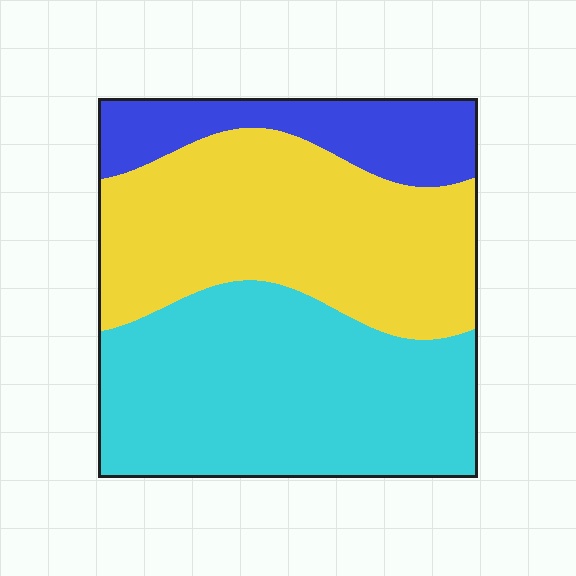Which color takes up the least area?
Blue, at roughly 15%.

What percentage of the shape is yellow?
Yellow takes up about two fifths (2/5) of the shape.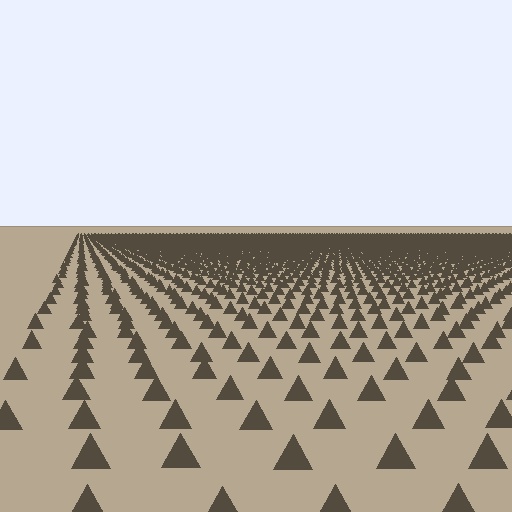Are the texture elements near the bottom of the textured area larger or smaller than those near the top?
Larger. Near the bottom, elements are closer to the viewer and appear at a bigger on-screen size.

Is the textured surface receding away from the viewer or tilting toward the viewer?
The surface is receding away from the viewer. Texture elements get smaller and denser toward the top.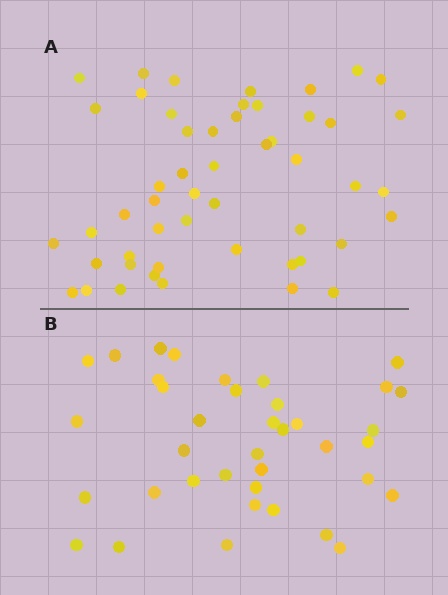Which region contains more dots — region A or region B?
Region A (the top region) has more dots.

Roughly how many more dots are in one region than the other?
Region A has approximately 15 more dots than region B.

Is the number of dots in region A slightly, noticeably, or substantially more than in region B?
Region A has noticeably more, but not dramatically so. The ratio is roughly 1.3 to 1.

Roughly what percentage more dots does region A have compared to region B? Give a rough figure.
About 35% more.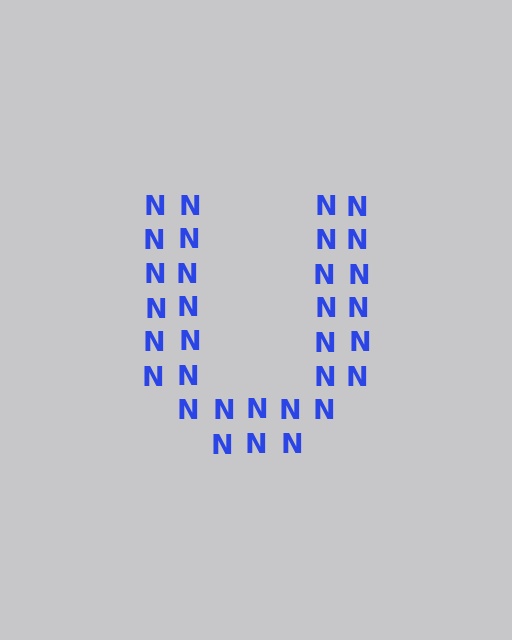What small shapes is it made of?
It is made of small letter N's.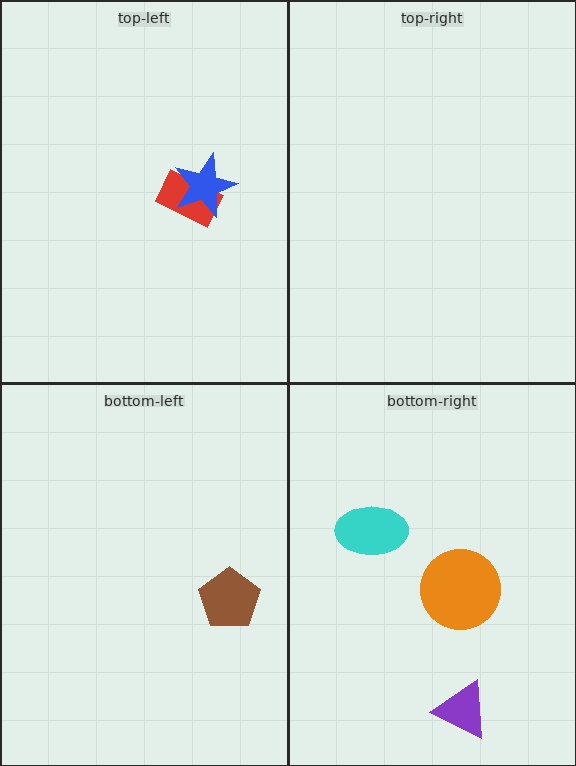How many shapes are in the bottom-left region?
1.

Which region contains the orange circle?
The bottom-right region.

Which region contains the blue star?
The top-left region.